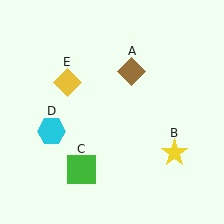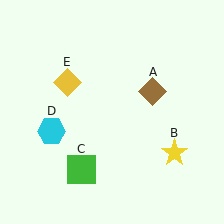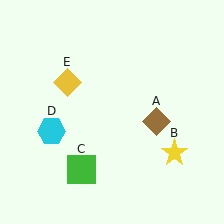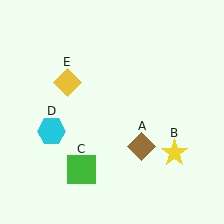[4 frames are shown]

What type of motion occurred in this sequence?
The brown diamond (object A) rotated clockwise around the center of the scene.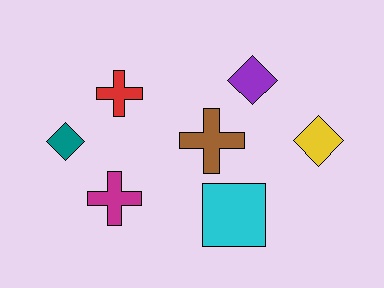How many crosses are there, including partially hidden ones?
There are 3 crosses.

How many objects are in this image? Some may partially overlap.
There are 7 objects.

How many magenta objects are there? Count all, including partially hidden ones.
There is 1 magenta object.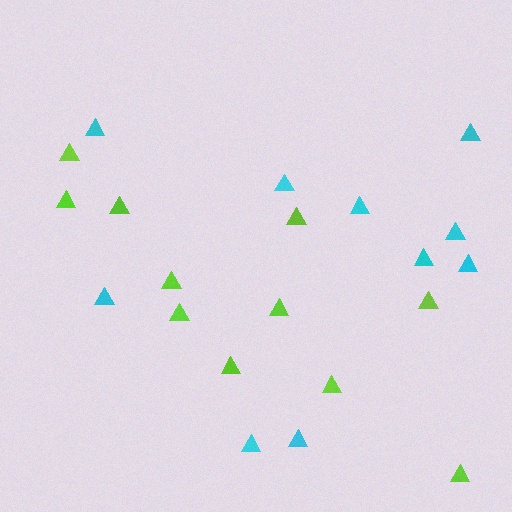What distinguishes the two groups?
There are 2 groups: one group of cyan triangles (10) and one group of lime triangles (11).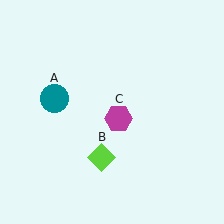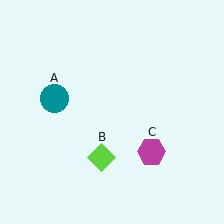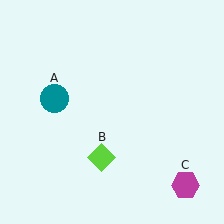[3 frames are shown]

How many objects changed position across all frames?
1 object changed position: magenta hexagon (object C).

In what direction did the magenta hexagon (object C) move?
The magenta hexagon (object C) moved down and to the right.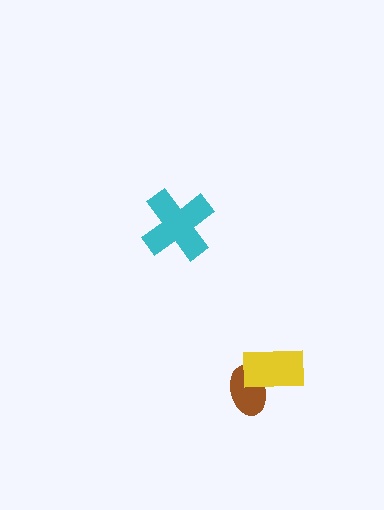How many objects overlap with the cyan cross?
0 objects overlap with the cyan cross.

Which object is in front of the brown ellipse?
The yellow rectangle is in front of the brown ellipse.